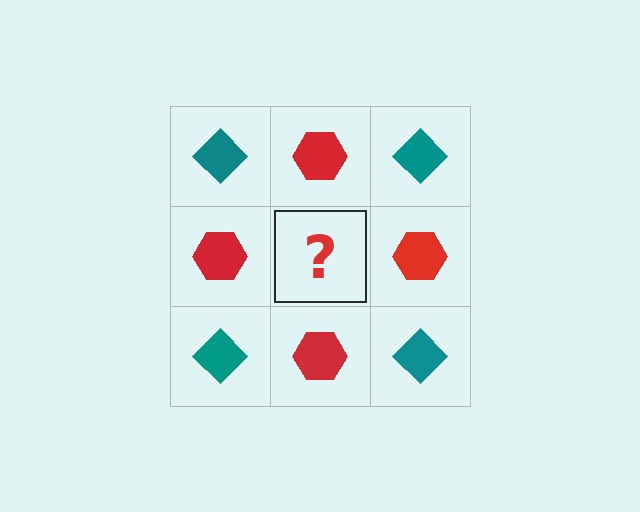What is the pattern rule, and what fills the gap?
The rule is that it alternates teal diamond and red hexagon in a checkerboard pattern. The gap should be filled with a teal diamond.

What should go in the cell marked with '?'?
The missing cell should contain a teal diamond.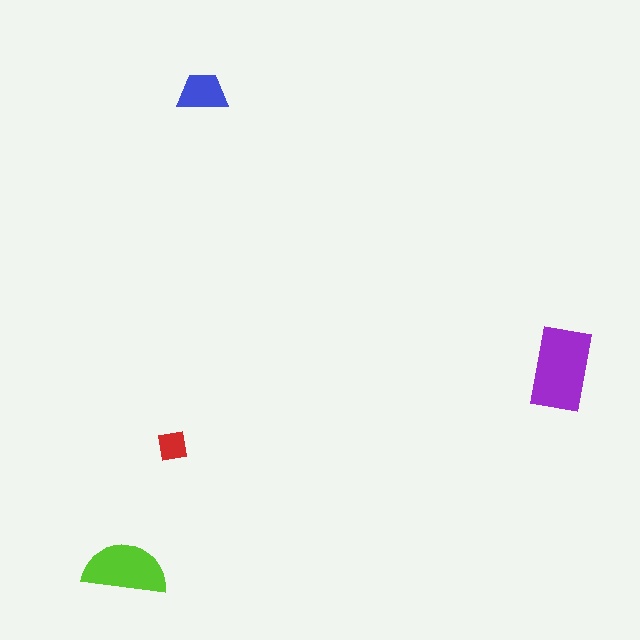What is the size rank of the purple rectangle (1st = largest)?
1st.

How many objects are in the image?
There are 4 objects in the image.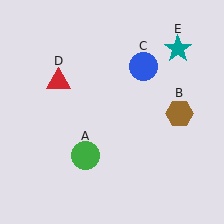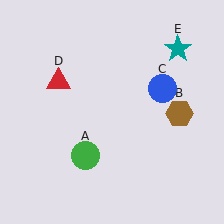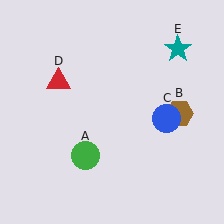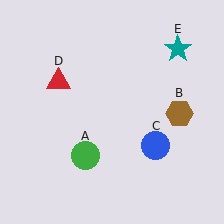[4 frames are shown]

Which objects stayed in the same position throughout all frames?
Green circle (object A) and brown hexagon (object B) and red triangle (object D) and teal star (object E) remained stationary.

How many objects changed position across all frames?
1 object changed position: blue circle (object C).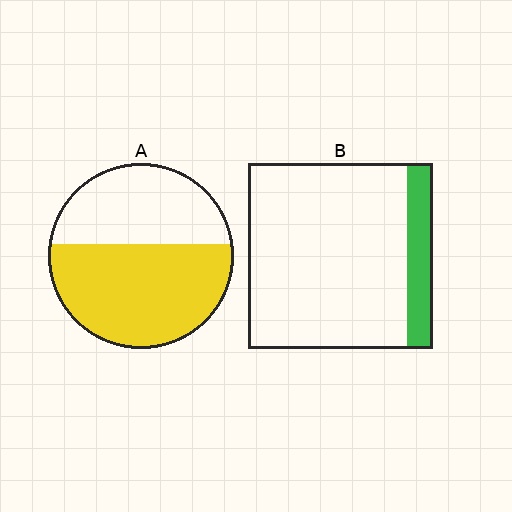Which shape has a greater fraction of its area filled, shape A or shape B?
Shape A.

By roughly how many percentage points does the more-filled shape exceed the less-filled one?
By roughly 45 percentage points (A over B).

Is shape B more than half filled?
No.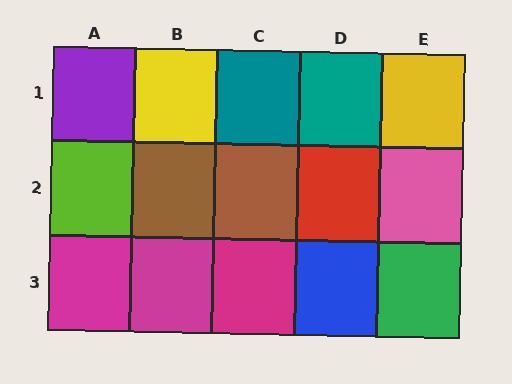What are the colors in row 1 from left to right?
Purple, yellow, teal, teal, yellow.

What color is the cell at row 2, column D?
Red.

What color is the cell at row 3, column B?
Magenta.